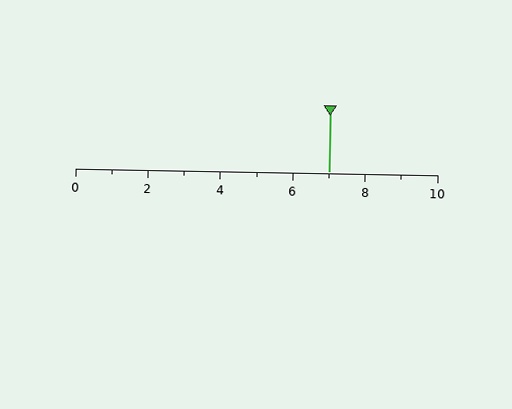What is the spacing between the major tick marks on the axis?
The major ticks are spaced 2 apart.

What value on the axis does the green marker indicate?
The marker indicates approximately 7.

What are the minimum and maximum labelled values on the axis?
The axis runs from 0 to 10.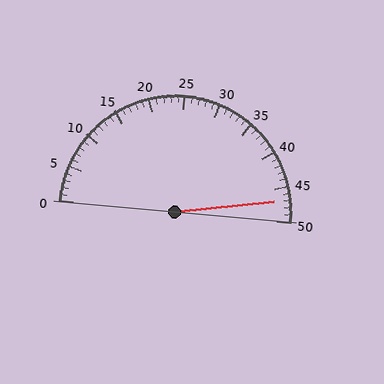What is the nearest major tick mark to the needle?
The nearest major tick mark is 45.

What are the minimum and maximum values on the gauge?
The gauge ranges from 0 to 50.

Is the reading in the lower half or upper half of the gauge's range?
The reading is in the upper half of the range (0 to 50).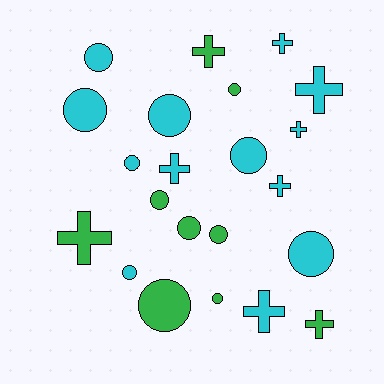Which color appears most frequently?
Cyan, with 13 objects.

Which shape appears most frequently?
Circle, with 13 objects.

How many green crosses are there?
There are 3 green crosses.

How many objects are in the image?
There are 22 objects.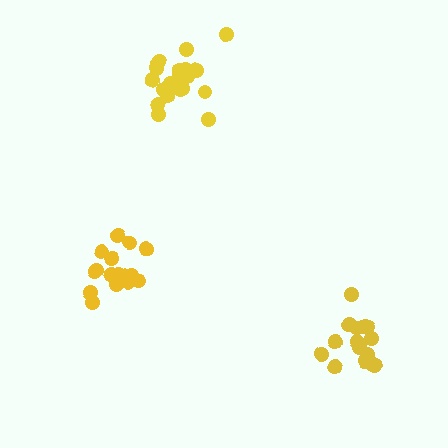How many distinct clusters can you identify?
There are 3 distinct clusters.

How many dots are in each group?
Group 1: 16 dots, Group 2: 21 dots, Group 3: 15 dots (52 total).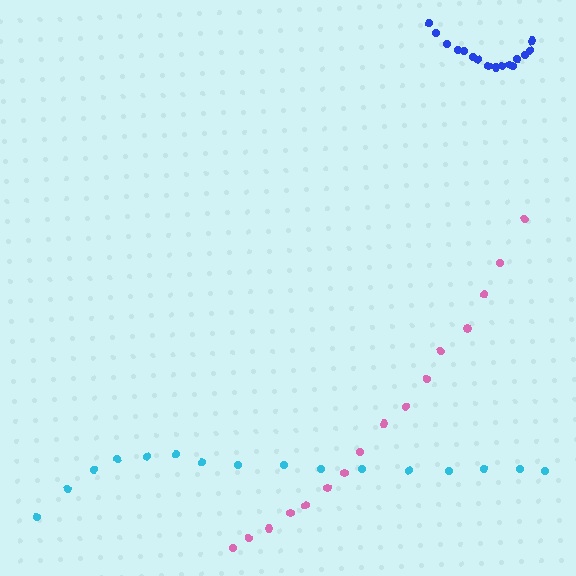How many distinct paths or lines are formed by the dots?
There are 3 distinct paths.